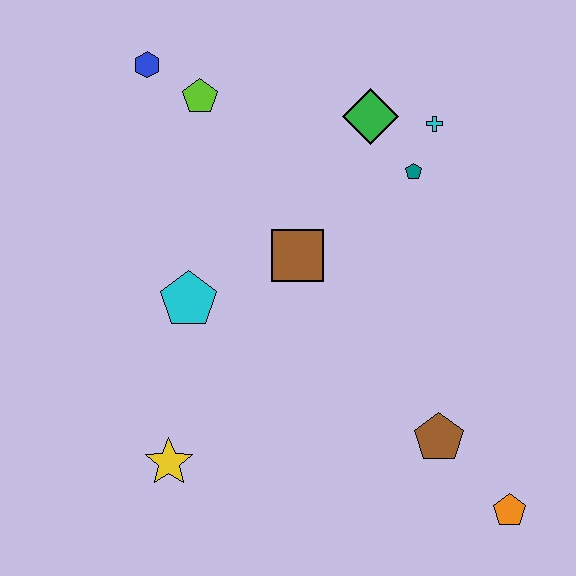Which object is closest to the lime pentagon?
The blue hexagon is closest to the lime pentagon.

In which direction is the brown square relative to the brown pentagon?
The brown square is above the brown pentagon.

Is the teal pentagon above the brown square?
Yes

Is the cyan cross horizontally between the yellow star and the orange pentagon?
Yes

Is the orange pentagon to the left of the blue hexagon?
No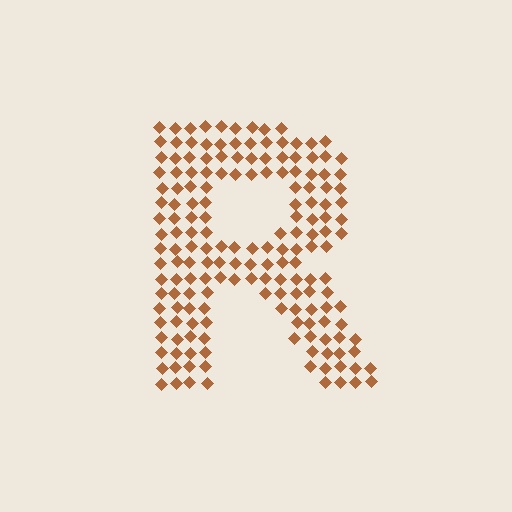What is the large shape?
The large shape is the letter R.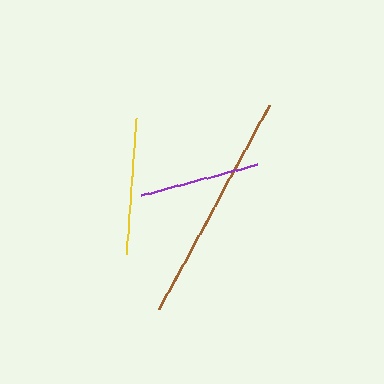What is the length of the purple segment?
The purple segment is approximately 120 pixels long.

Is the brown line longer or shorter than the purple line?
The brown line is longer than the purple line.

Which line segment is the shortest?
The purple line is the shortest at approximately 120 pixels.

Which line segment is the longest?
The brown line is the longest at approximately 232 pixels.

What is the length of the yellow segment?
The yellow segment is approximately 136 pixels long.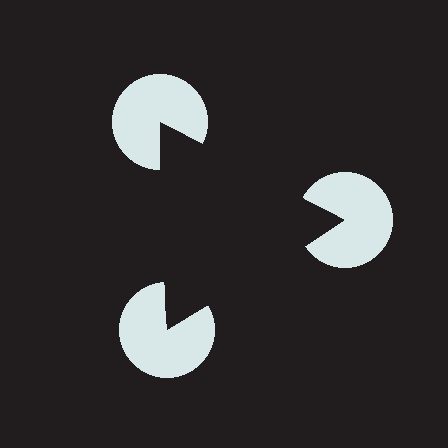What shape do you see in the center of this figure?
An illusory triangle — its edges are inferred from the aligned wedge cuts in the pac-man discs, not physically drawn.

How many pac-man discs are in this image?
There are 3 — one at each vertex of the illusory triangle.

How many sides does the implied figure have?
3 sides.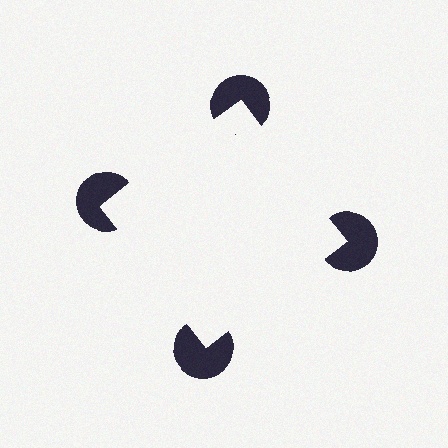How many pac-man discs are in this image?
There are 4 — one at each vertex of the illusory square.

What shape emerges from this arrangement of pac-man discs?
An illusory square — its edges are inferred from the aligned wedge cuts in the pac-man discs, not physically drawn.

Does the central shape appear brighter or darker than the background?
It typically appears slightly brighter than the background, even though no actual brightness change is drawn.